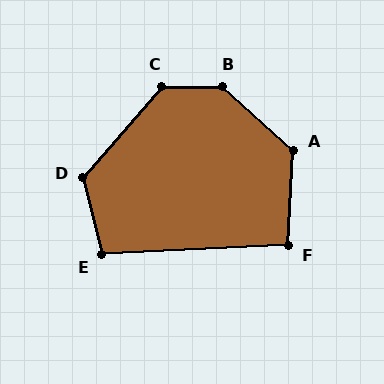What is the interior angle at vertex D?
Approximately 126 degrees (obtuse).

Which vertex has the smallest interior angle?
F, at approximately 96 degrees.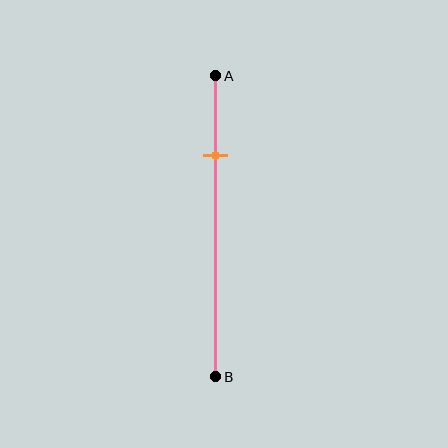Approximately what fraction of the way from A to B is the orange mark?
The orange mark is approximately 25% of the way from A to B.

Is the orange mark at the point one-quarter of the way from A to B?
Yes, the mark is approximately at the one-quarter point.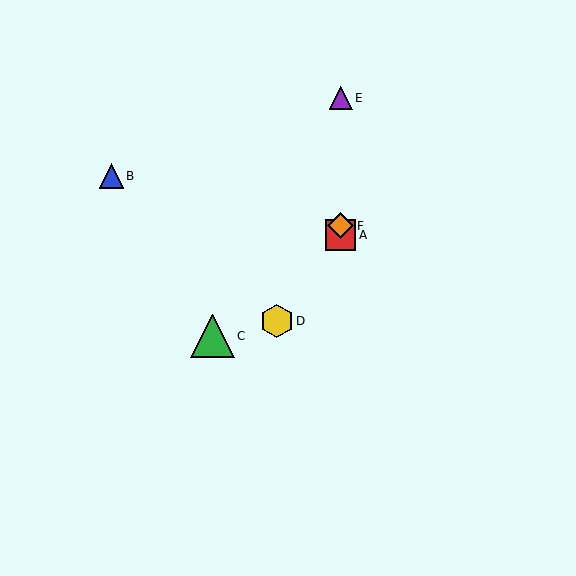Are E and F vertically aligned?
Yes, both are at x≈341.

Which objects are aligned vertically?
Objects A, E, F are aligned vertically.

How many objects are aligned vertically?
3 objects (A, E, F) are aligned vertically.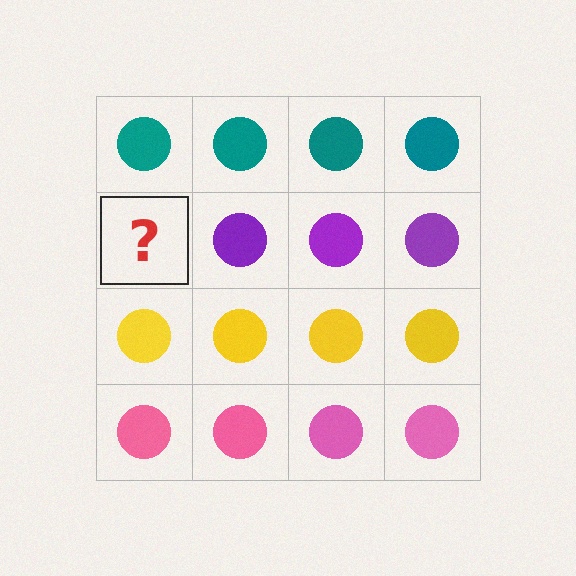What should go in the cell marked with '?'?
The missing cell should contain a purple circle.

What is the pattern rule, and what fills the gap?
The rule is that each row has a consistent color. The gap should be filled with a purple circle.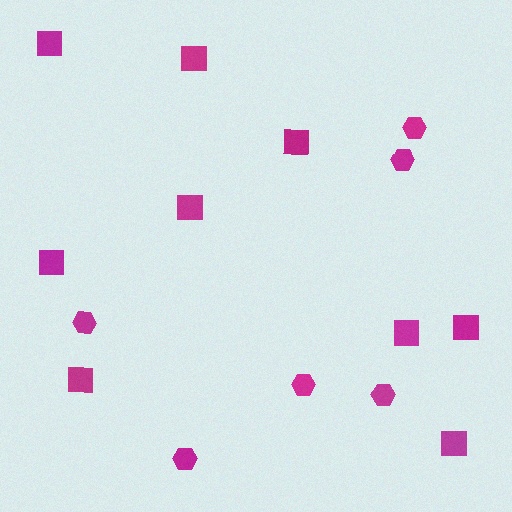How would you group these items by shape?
There are 2 groups: one group of hexagons (6) and one group of squares (9).